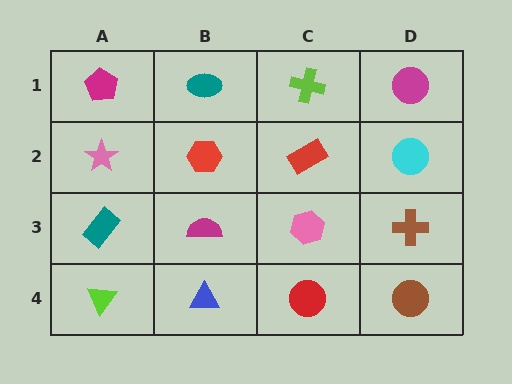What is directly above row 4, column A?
A teal rectangle.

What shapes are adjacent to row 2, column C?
A lime cross (row 1, column C), a pink hexagon (row 3, column C), a red hexagon (row 2, column B), a cyan circle (row 2, column D).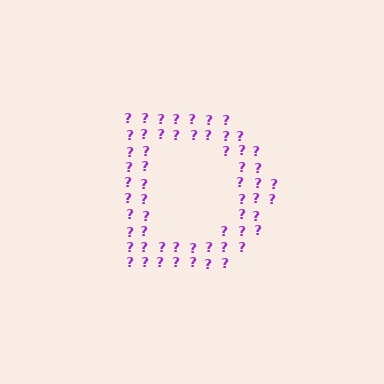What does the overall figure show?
The overall figure shows the letter D.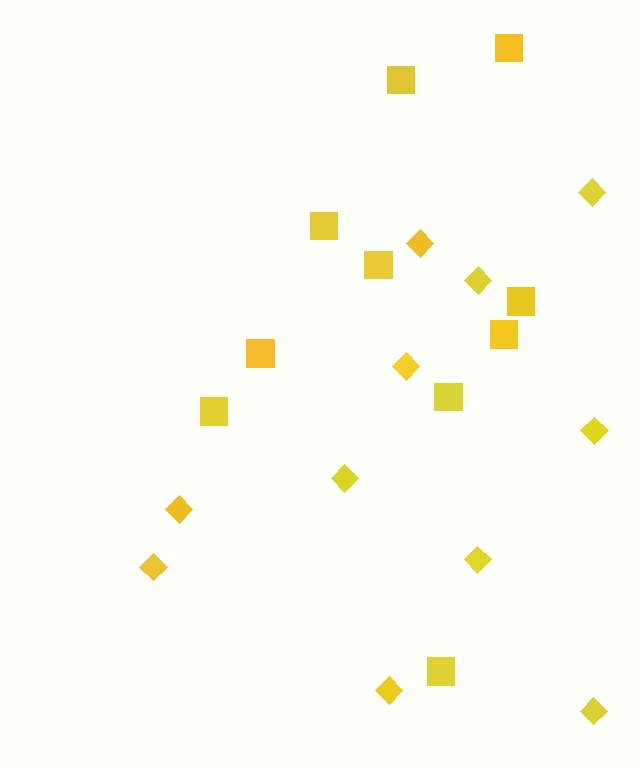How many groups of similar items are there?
There are 2 groups: one group of squares (10) and one group of diamonds (11).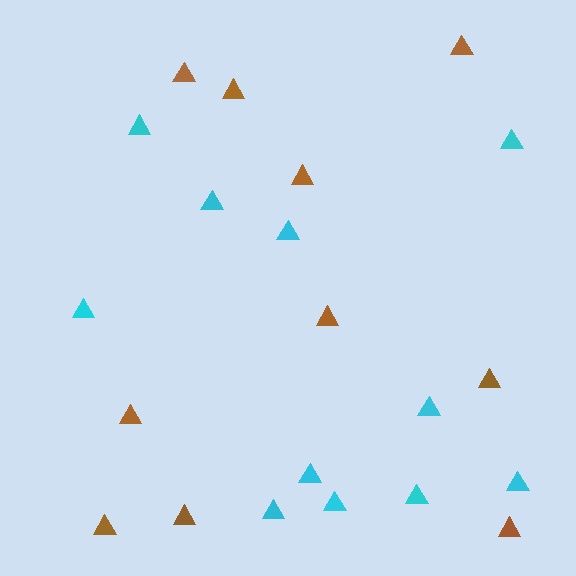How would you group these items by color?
There are 2 groups: one group of cyan triangles (11) and one group of brown triangles (10).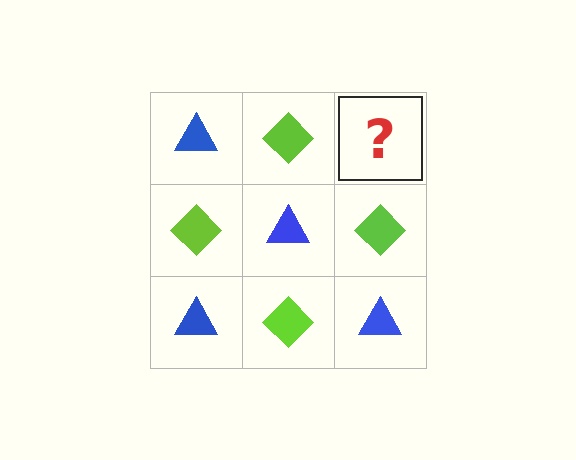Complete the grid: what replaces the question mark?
The question mark should be replaced with a blue triangle.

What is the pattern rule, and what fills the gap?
The rule is that it alternates blue triangle and lime diamond in a checkerboard pattern. The gap should be filled with a blue triangle.